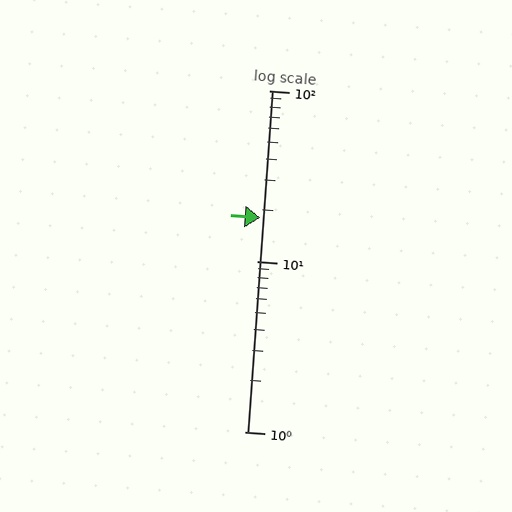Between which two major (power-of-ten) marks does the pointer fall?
The pointer is between 10 and 100.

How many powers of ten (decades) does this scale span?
The scale spans 2 decades, from 1 to 100.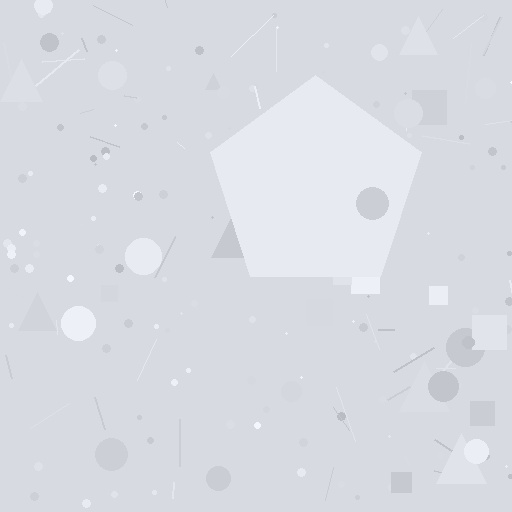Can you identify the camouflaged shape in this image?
The camouflaged shape is a pentagon.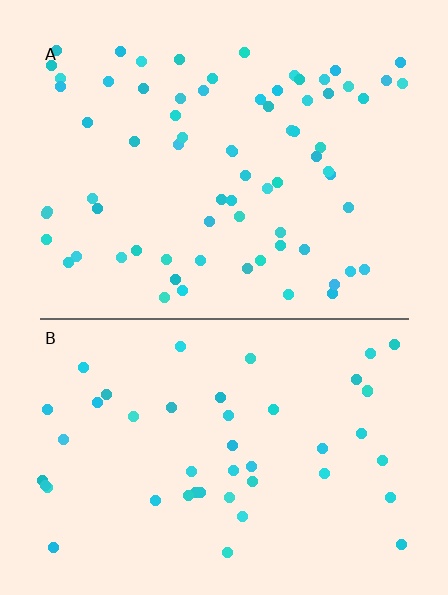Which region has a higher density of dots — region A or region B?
A (the top).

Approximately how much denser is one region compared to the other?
Approximately 1.5× — region A over region B.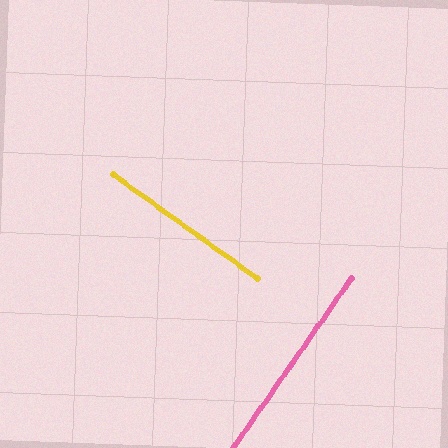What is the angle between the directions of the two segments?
Approximately 89 degrees.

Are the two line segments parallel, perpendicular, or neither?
Perpendicular — they meet at approximately 89°.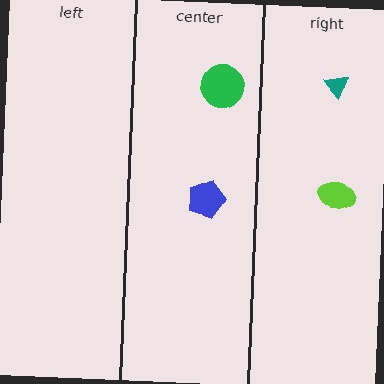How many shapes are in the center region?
2.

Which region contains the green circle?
The center region.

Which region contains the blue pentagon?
The center region.